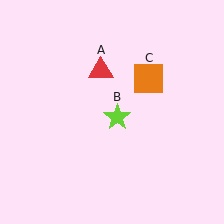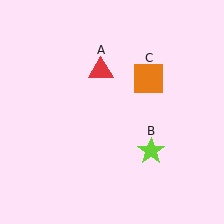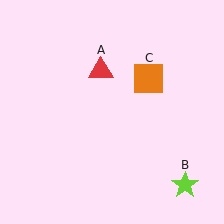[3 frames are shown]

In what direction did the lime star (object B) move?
The lime star (object B) moved down and to the right.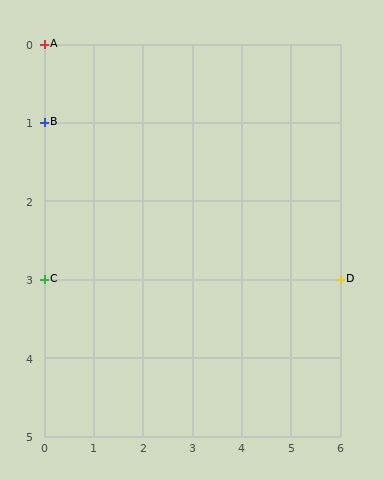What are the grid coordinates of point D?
Point D is at grid coordinates (6, 3).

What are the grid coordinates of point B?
Point B is at grid coordinates (0, 1).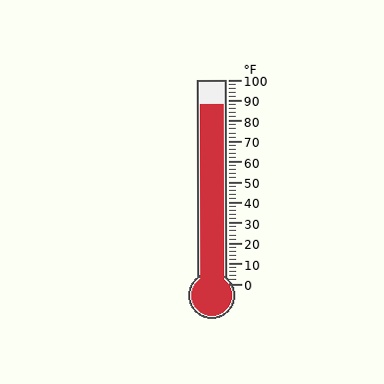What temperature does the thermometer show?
The thermometer shows approximately 88°F.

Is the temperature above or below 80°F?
The temperature is above 80°F.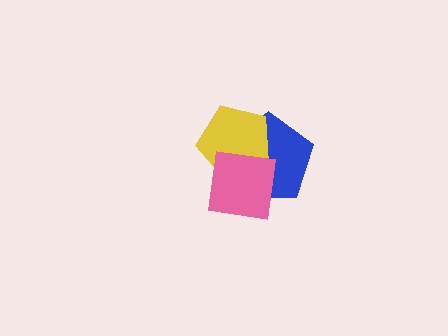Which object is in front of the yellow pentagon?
The pink square is in front of the yellow pentagon.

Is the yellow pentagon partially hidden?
Yes, it is partially covered by another shape.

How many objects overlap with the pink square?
2 objects overlap with the pink square.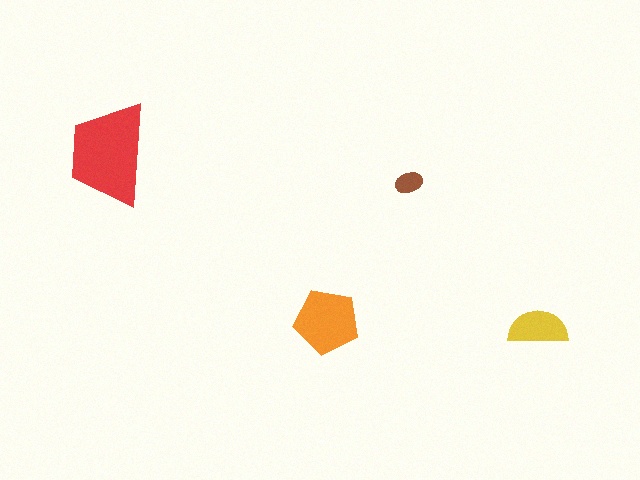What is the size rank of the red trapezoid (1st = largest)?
1st.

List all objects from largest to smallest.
The red trapezoid, the orange pentagon, the yellow semicircle, the brown ellipse.